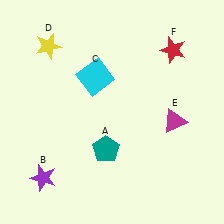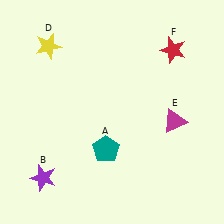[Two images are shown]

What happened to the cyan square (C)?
The cyan square (C) was removed in Image 2. It was in the top-left area of Image 1.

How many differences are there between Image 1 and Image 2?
There is 1 difference between the two images.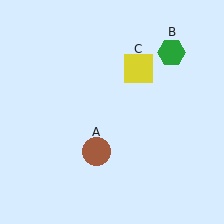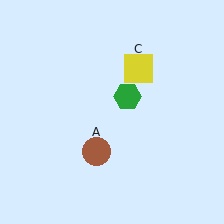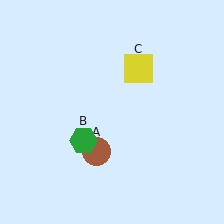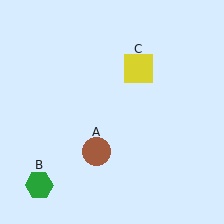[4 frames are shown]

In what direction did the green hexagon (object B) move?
The green hexagon (object B) moved down and to the left.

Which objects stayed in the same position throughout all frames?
Brown circle (object A) and yellow square (object C) remained stationary.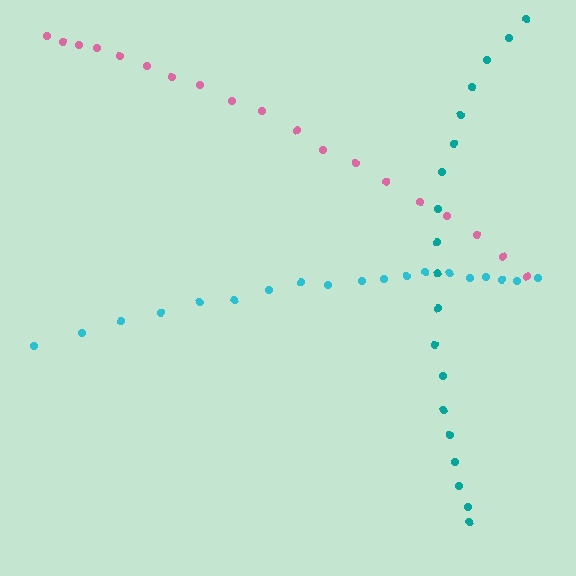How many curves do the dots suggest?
There are 3 distinct paths.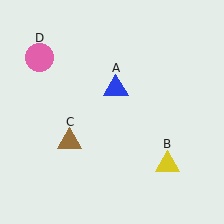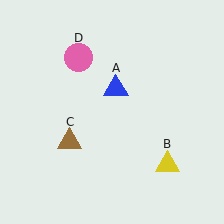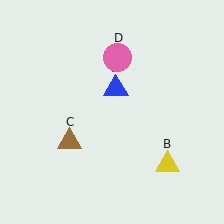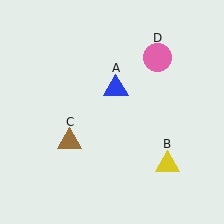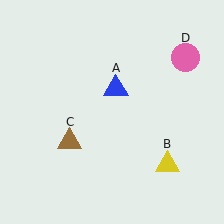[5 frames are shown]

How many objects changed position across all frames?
1 object changed position: pink circle (object D).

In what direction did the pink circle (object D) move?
The pink circle (object D) moved right.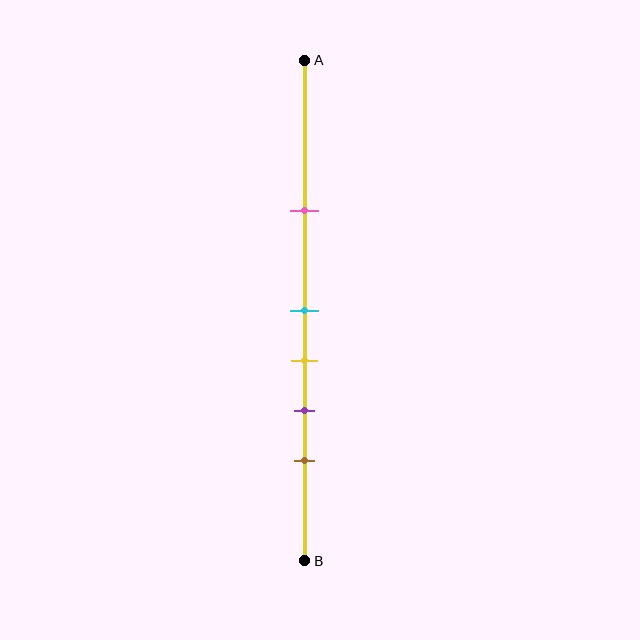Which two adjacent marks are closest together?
The cyan and yellow marks are the closest adjacent pair.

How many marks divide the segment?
There are 5 marks dividing the segment.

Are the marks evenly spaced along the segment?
No, the marks are not evenly spaced.